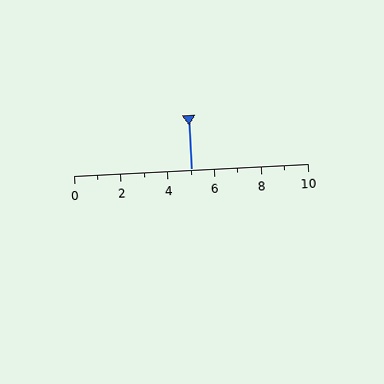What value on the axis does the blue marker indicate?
The marker indicates approximately 5.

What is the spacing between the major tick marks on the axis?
The major ticks are spaced 2 apart.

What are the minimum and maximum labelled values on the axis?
The axis runs from 0 to 10.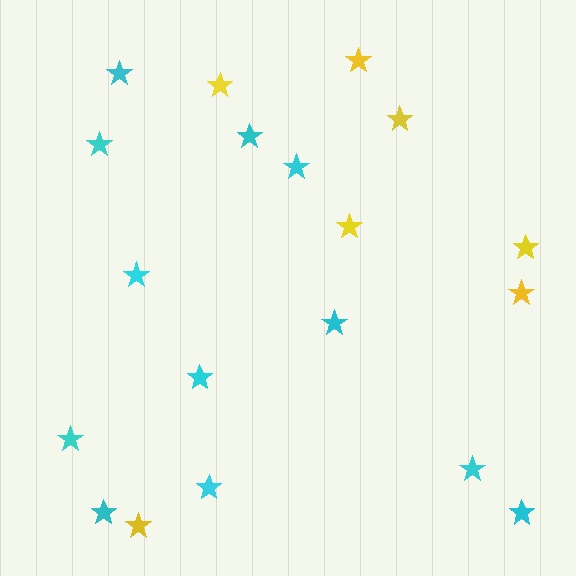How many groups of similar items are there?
There are 2 groups: one group of cyan stars (12) and one group of yellow stars (7).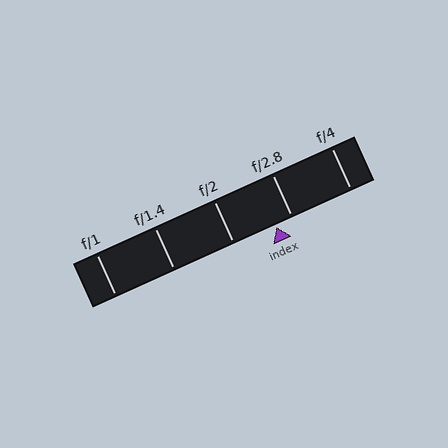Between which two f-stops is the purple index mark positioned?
The index mark is between f/2 and f/2.8.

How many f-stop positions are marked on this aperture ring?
There are 5 f-stop positions marked.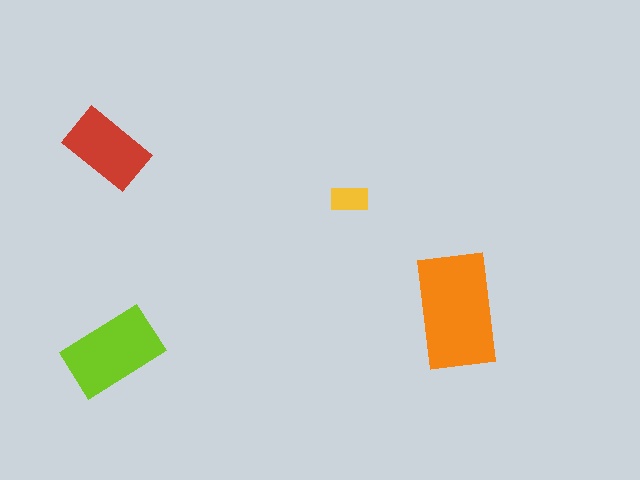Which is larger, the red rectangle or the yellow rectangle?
The red one.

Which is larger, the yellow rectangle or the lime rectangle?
The lime one.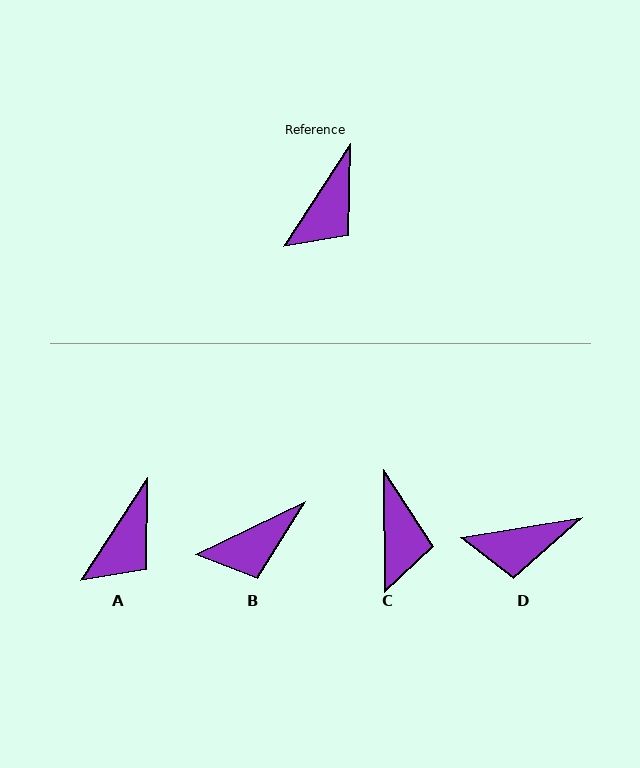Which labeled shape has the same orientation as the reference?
A.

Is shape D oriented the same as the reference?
No, it is off by about 47 degrees.